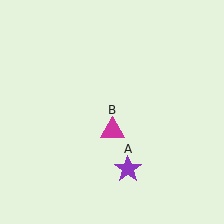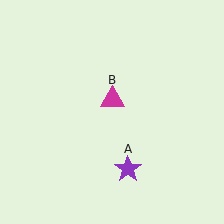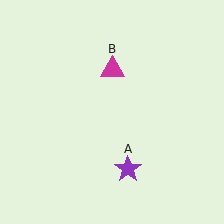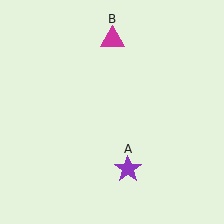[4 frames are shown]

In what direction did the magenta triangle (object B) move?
The magenta triangle (object B) moved up.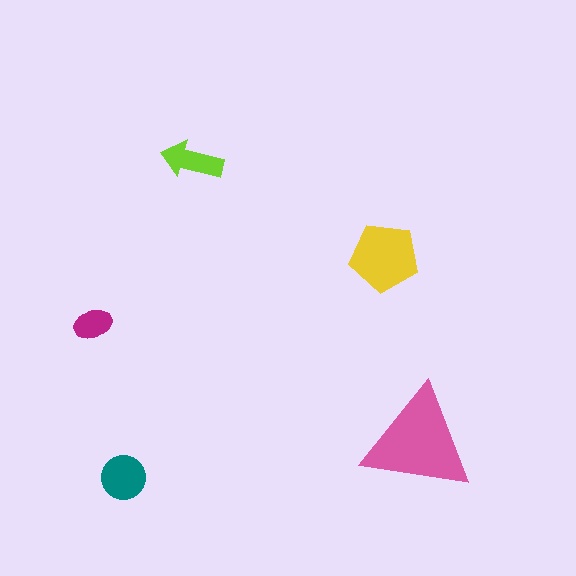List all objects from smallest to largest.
The magenta ellipse, the lime arrow, the teal circle, the yellow pentagon, the pink triangle.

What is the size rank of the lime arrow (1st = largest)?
4th.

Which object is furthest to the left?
The magenta ellipse is leftmost.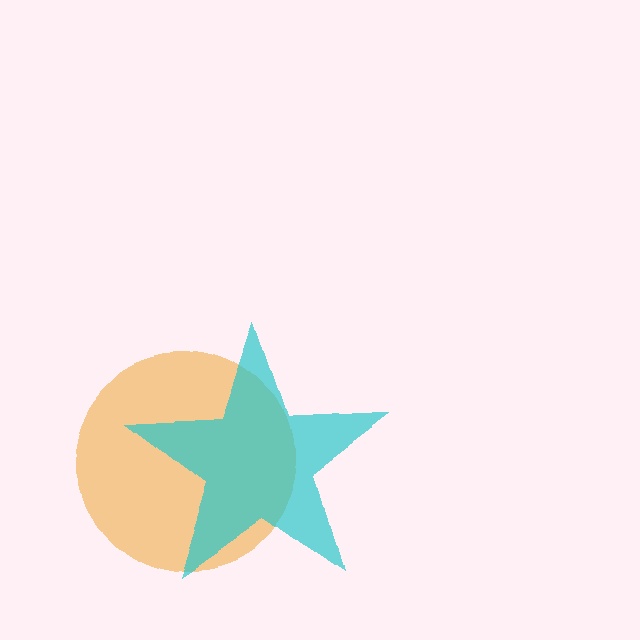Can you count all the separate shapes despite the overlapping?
Yes, there are 2 separate shapes.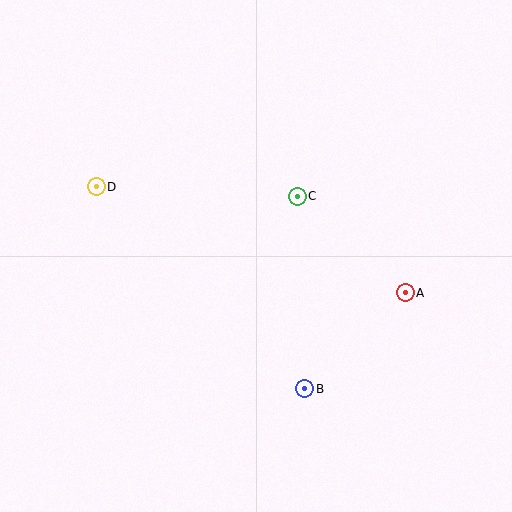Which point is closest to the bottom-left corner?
Point B is closest to the bottom-left corner.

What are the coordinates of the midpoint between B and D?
The midpoint between B and D is at (201, 288).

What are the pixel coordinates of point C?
Point C is at (297, 196).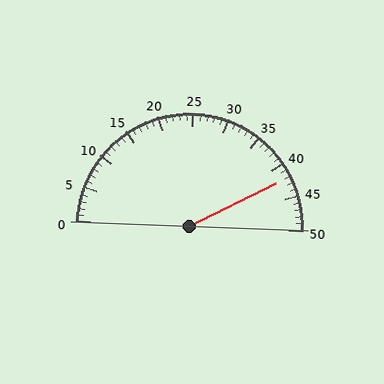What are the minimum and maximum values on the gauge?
The gauge ranges from 0 to 50.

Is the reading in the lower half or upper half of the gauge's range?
The reading is in the upper half of the range (0 to 50).